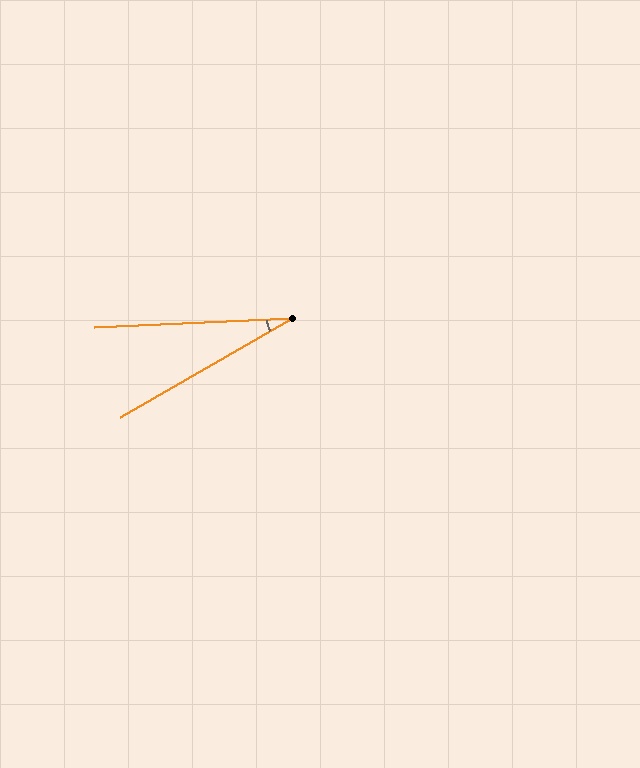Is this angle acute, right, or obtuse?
It is acute.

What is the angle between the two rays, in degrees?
Approximately 27 degrees.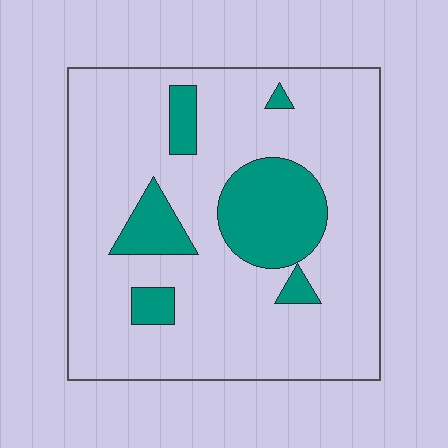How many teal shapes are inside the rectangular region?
6.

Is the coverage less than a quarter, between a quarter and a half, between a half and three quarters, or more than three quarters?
Less than a quarter.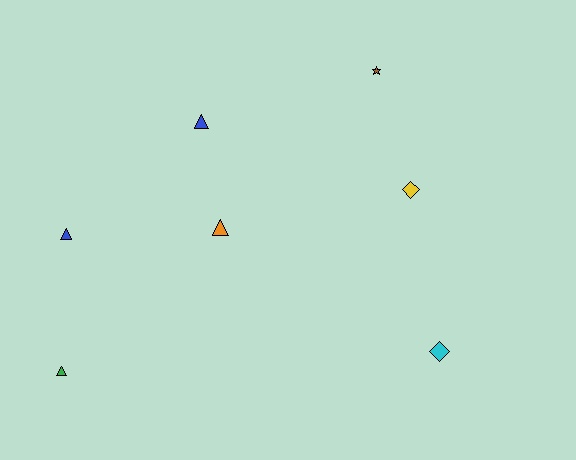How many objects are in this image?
There are 7 objects.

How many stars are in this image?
There is 1 star.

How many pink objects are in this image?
There are no pink objects.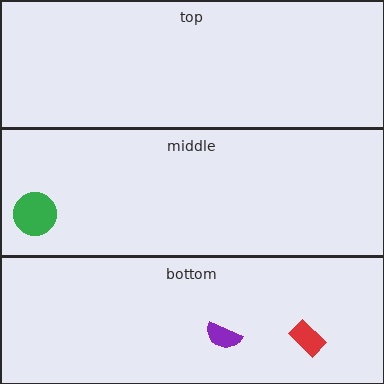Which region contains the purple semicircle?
The bottom region.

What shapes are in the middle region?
The green circle.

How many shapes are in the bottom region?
2.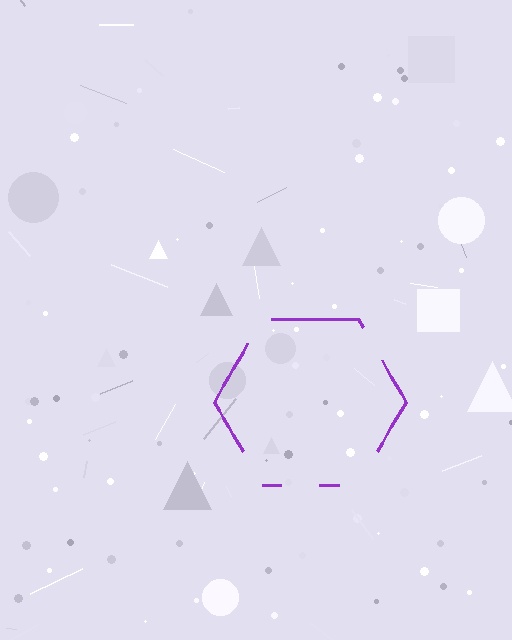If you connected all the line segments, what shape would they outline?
They would outline a hexagon.